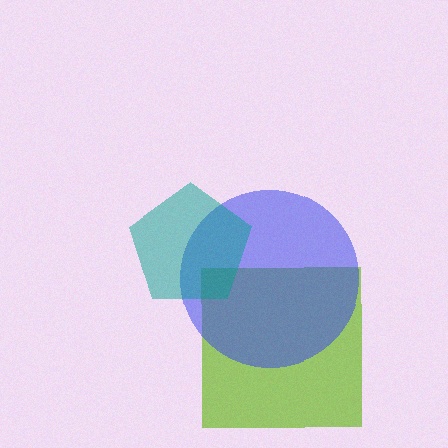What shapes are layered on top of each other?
The layered shapes are: a lime square, a blue circle, a teal pentagon.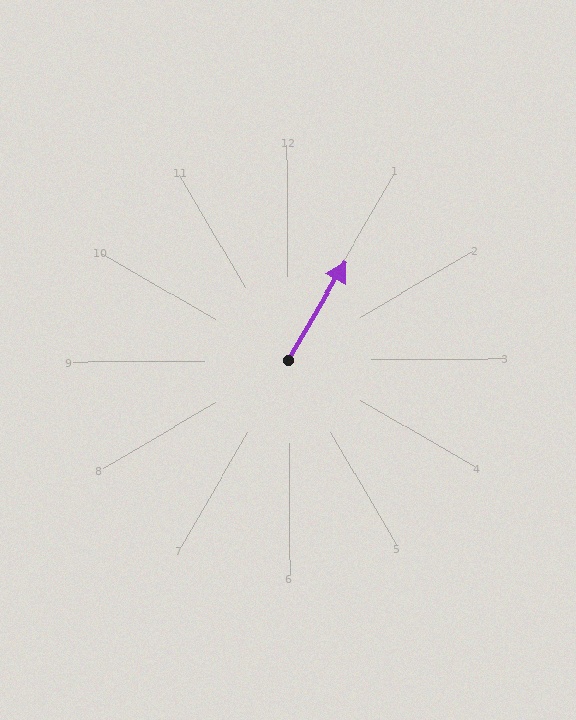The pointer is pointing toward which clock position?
Roughly 1 o'clock.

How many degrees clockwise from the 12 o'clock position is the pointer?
Approximately 31 degrees.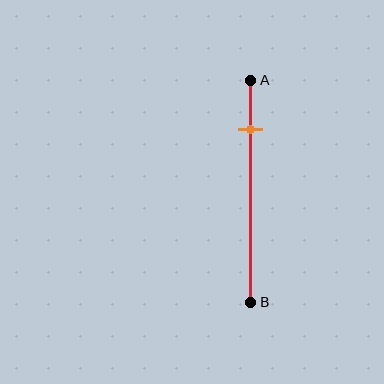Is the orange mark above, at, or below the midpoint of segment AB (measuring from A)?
The orange mark is above the midpoint of segment AB.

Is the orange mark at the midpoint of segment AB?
No, the mark is at about 20% from A, not at the 50% midpoint.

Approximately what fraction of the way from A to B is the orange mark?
The orange mark is approximately 20% of the way from A to B.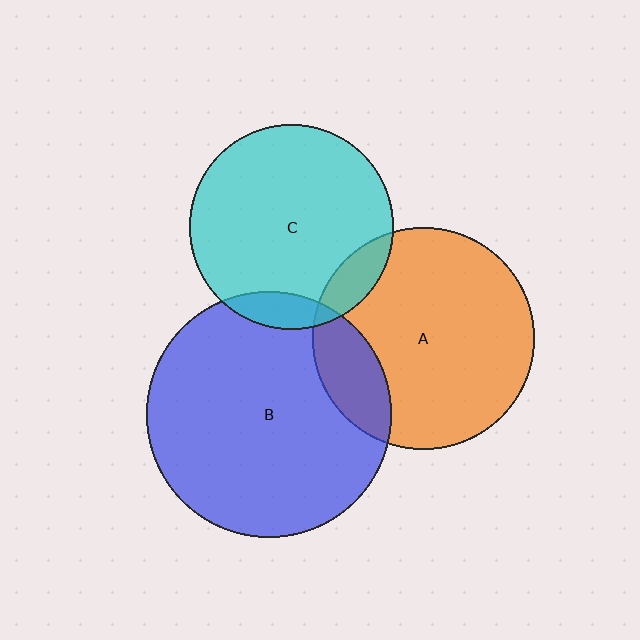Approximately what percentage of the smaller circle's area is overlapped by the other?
Approximately 15%.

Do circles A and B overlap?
Yes.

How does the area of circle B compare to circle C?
Approximately 1.4 times.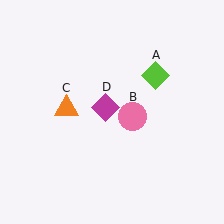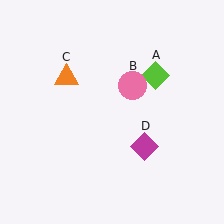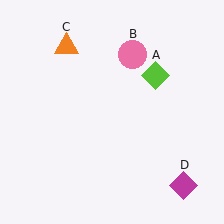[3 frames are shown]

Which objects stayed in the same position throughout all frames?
Lime diamond (object A) remained stationary.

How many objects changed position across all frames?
3 objects changed position: pink circle (object B), orange triangle (object C), magenta diamond (object D).